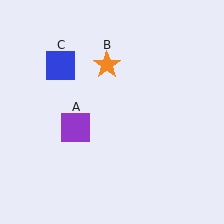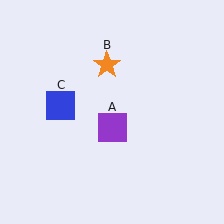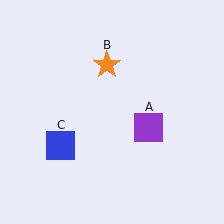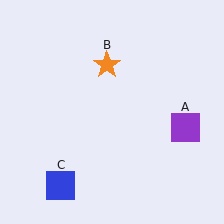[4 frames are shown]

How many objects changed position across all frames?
2 objects changed position: purple square (object A), blue square (object C).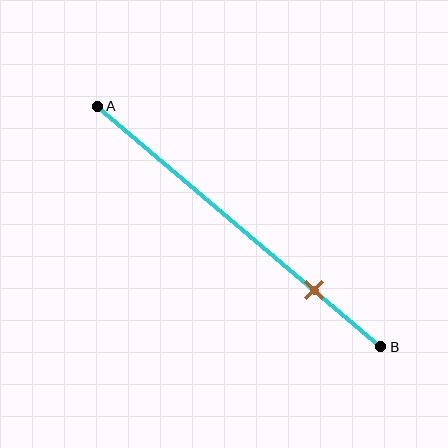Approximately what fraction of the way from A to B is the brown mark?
The brown mark is approximately 75% of the way from A to B.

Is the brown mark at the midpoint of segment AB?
No, the mark is at about 75% from A, not at the 50% midpoint.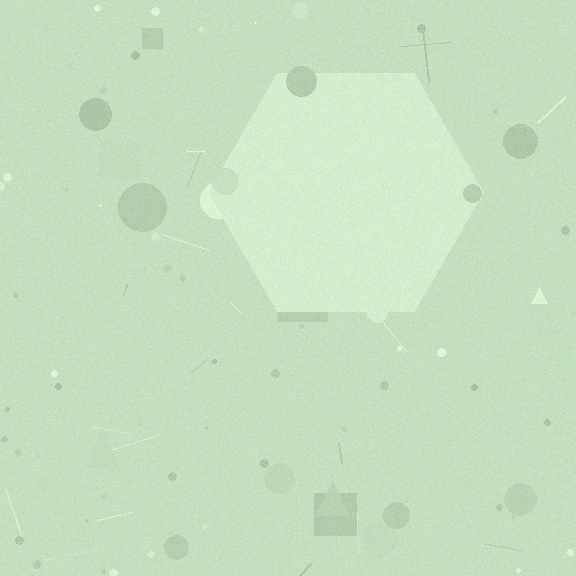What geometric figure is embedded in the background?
A hexagon is embedded in the background.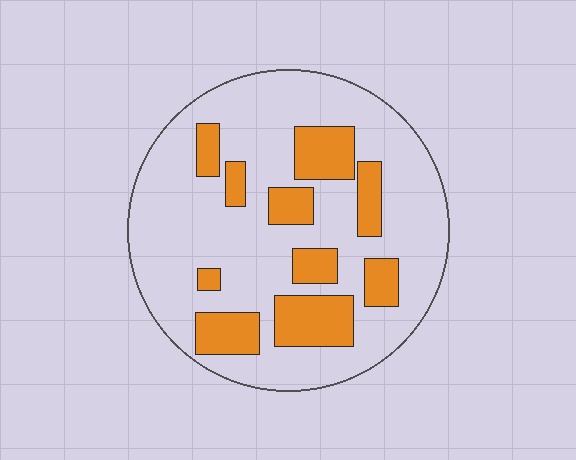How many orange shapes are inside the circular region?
10.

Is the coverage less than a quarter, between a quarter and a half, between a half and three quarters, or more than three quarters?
Less than a quarter.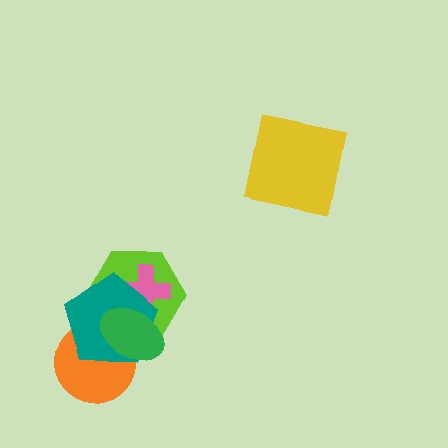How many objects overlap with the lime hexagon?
4 objects overlap with the lime hexagon.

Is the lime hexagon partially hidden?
Yes, it is partially covered by another shape.